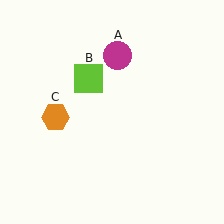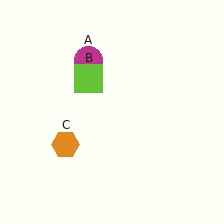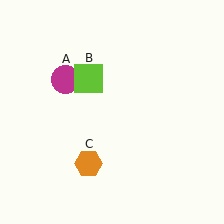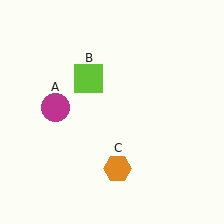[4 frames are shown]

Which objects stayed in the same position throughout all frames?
Lime square (object B) remained stationary.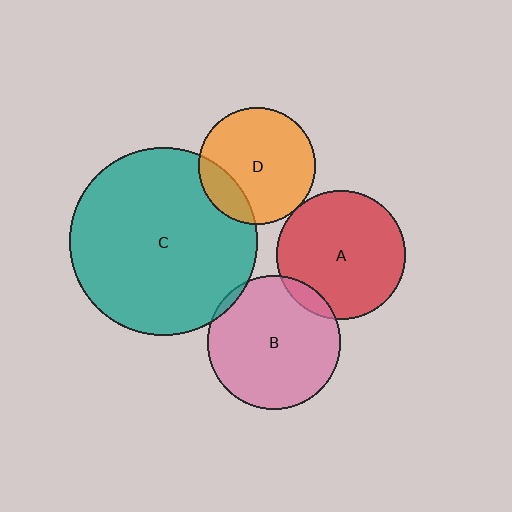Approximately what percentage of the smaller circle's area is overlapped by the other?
Approximately 10%.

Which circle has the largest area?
Circle C (teal).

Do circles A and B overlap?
Yes.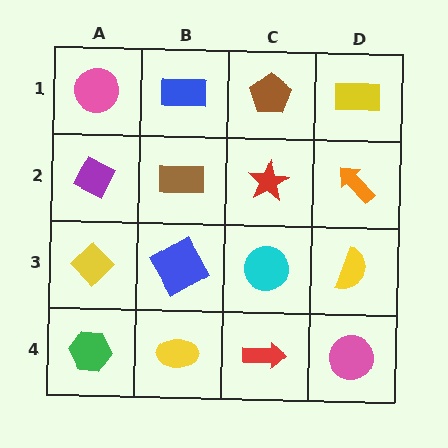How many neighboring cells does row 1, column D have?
2.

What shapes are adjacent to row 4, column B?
A blue square (row 3, column B), a green hexagon (row 4, column A), a red arrow (row 4, column C).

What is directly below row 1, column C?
A red star.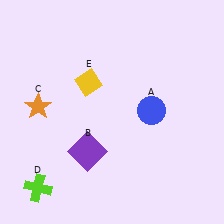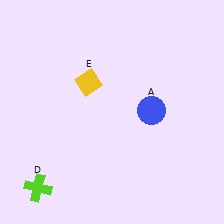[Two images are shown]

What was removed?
The purple square (B), the orange star (C) were removed in Image 2.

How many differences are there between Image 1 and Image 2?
There are 2 differences between the two images.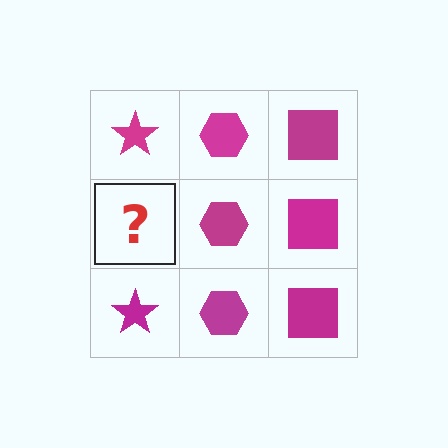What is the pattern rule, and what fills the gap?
The rule is that each column has a consistent shape. The gap should be filled with a magenta star.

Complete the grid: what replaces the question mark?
The question mark should be replaced with a magenta star.